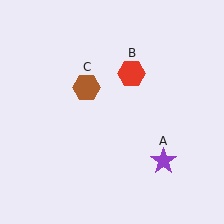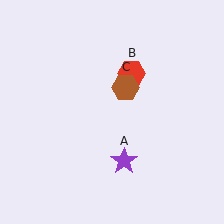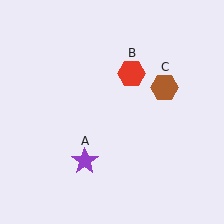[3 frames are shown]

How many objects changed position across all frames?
2 objects changed position: purple star (object A), brown hexagon (object C).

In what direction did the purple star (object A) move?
The purple star (object A) moved left.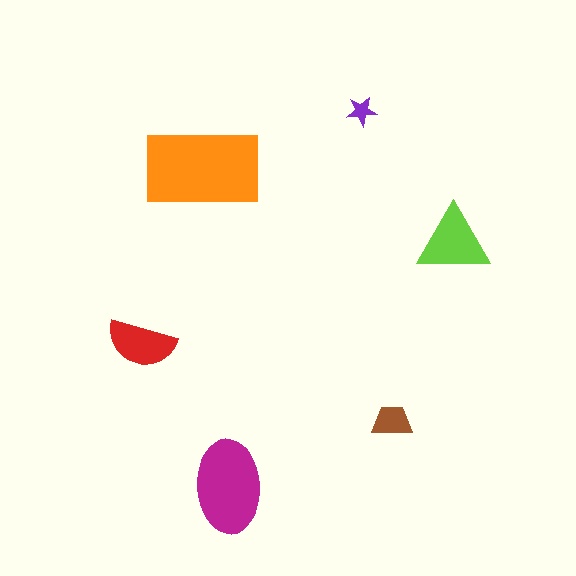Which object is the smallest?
The purple star.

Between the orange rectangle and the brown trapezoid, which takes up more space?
The orange rectangle.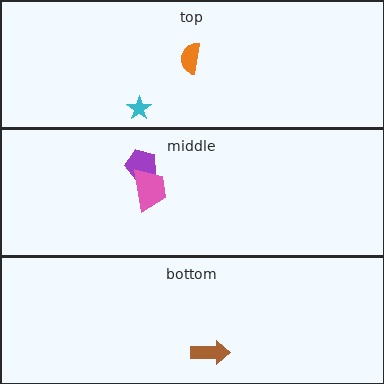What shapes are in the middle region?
The purple pentagon, the pink trapezoid.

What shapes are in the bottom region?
The brown arrow.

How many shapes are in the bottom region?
1.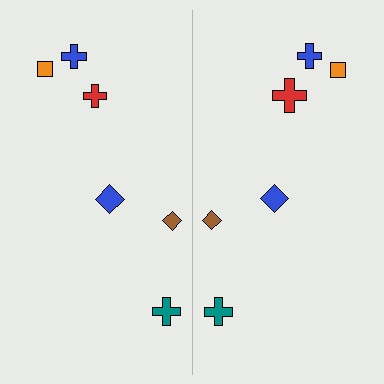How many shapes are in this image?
There are 12 shapes in this image.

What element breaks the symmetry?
The red cross on the right side has a different size than its mirror counterpart.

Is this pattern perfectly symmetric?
No, the pattern is not perfectly symmetric. The red cross on the right side has a different size than its mirror counterpart.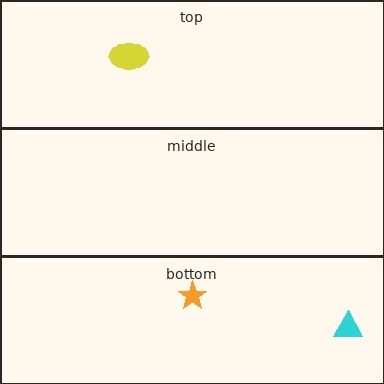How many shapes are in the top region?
1.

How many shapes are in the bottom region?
2.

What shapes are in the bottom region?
The orange star, the cyan triangle.